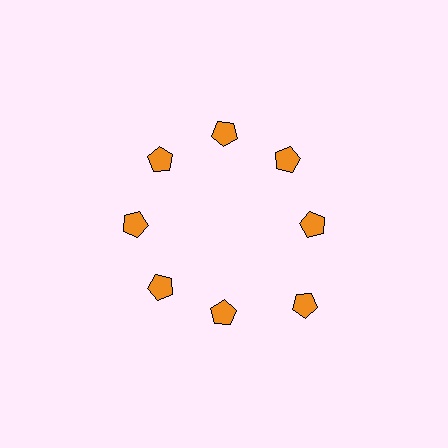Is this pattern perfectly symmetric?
No. The 8 orange pentagons are arranged in a ring, but one element near the 4 o'clock position is pushed outward from the center, breaking the 8-fold rotational symmetry.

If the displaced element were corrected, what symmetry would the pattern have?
It would have 8-fold rotational symmetry — the pattern would map onto itself every 45 degrees.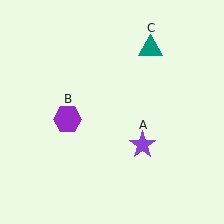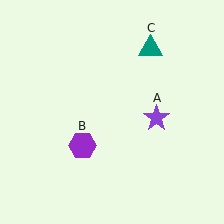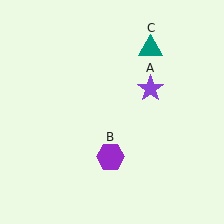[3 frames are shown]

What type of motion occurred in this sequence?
The purple star (object A), purple hexagon (object B) rotated counterclockwise around the center of the scene.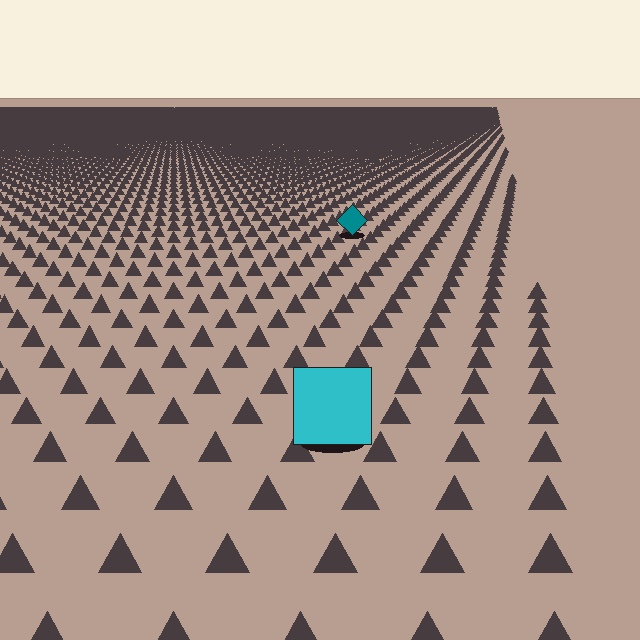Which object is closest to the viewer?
The cyan square is closest. The texture marks near it are larger and more spread out.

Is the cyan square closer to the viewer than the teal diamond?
Yes. The cyan square is closer — you can tell from the texture gradient: the ground texture is coarser near it.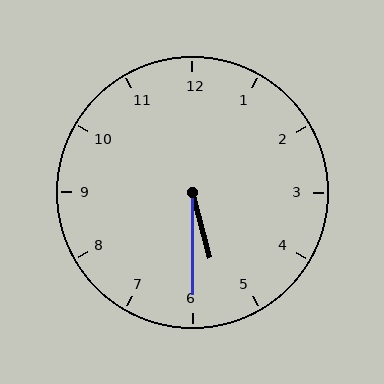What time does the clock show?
5:30.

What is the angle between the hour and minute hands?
Approximately 15 degrees.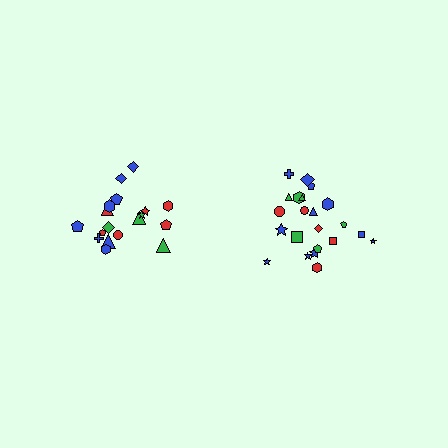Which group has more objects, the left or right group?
The right group.